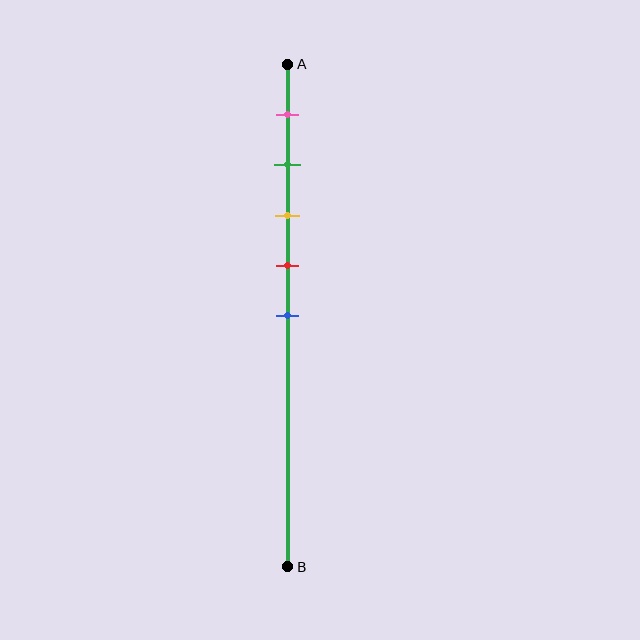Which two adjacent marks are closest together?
The green and yellow marks are the closest adjacent pair.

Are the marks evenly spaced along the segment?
Yes, the marks are approximately evenly spaced.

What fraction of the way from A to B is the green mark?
The green mark is approximately 20% (0.2) of the way from A to B.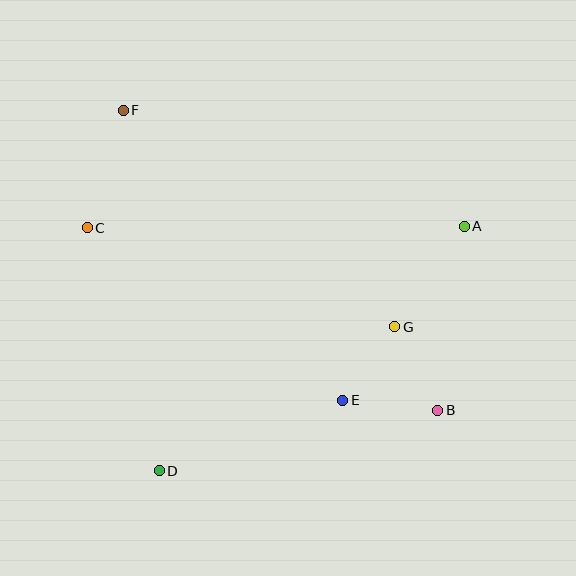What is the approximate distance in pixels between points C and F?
The distance between C and F is approximately 123 pixels.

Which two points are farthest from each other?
Points B and F are farthest from each other.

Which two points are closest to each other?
Points E and G are closest to each other.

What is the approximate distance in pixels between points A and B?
The distance between A and B is approximately 186 pixels.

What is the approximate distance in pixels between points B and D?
The distance between B and D is approximately 285 pixels.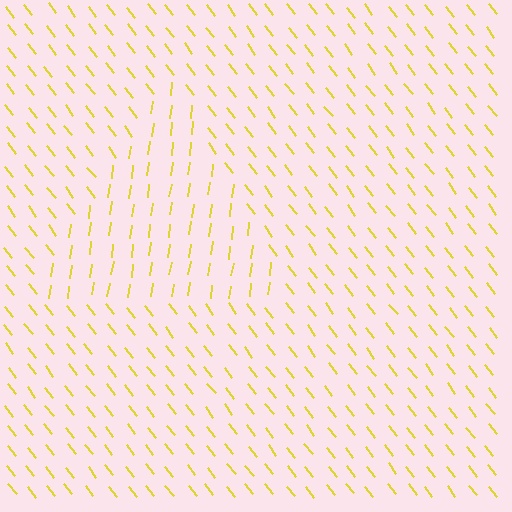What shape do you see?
I see a triangle.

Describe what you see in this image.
The image is filled with small yellow line segments. A triangle region in the image has lines oriented differently from the surrounding lines, creating a visible texture boundary.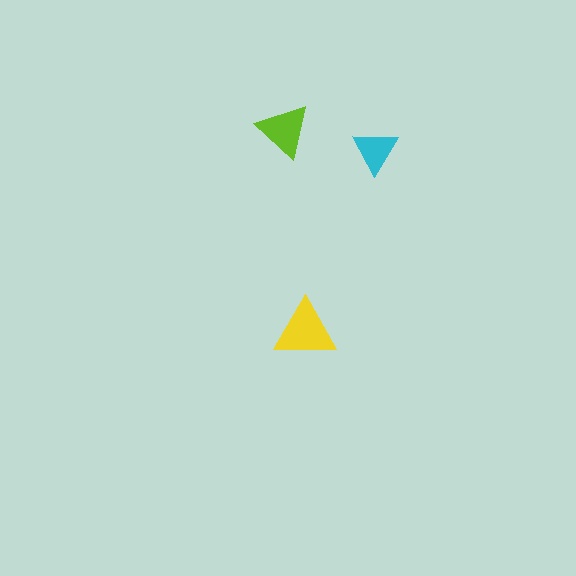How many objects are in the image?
There are 3 objects in the image.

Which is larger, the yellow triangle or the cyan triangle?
The yellow one.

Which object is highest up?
The lime triangle is topmost.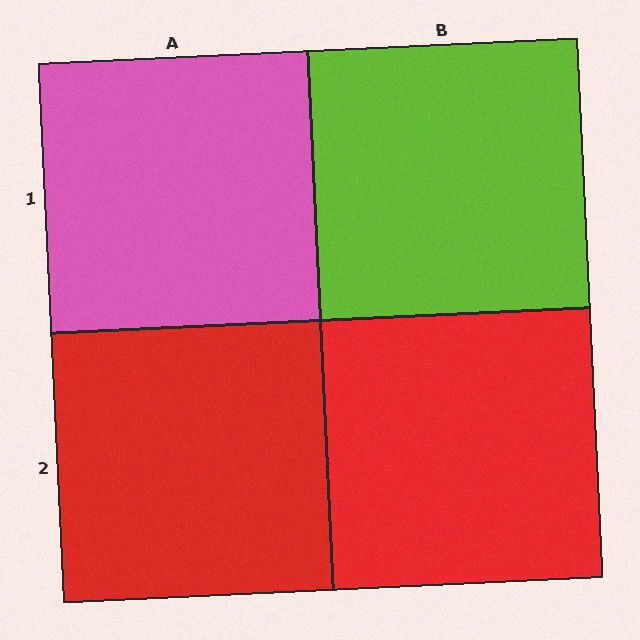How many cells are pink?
1 cell is pink.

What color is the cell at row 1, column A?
Pink.